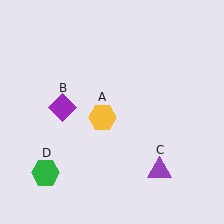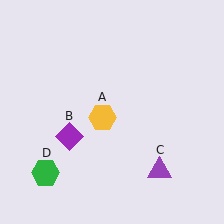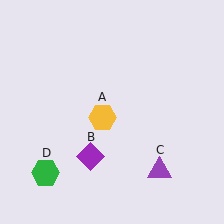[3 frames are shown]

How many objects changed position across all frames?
1 object changed position: purple diamond (object B).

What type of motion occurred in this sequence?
The purple diamond (object B) rotated counterclockwise around the center of the scene.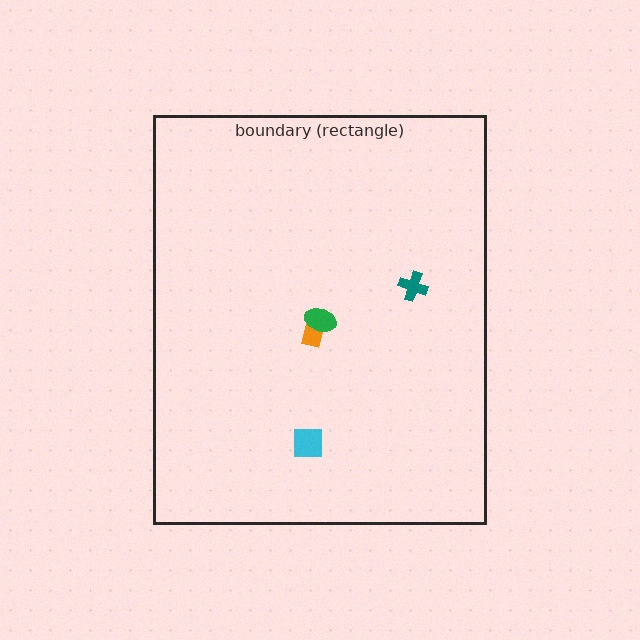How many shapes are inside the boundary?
4 inside, 0 outside.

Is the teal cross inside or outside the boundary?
Inside.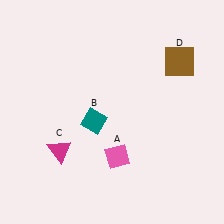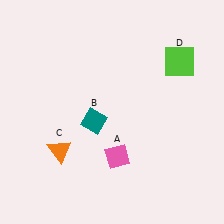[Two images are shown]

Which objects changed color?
C changed from magenta to orange. D changed from brown to lime.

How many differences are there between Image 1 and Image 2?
There are 2 differences between the two images.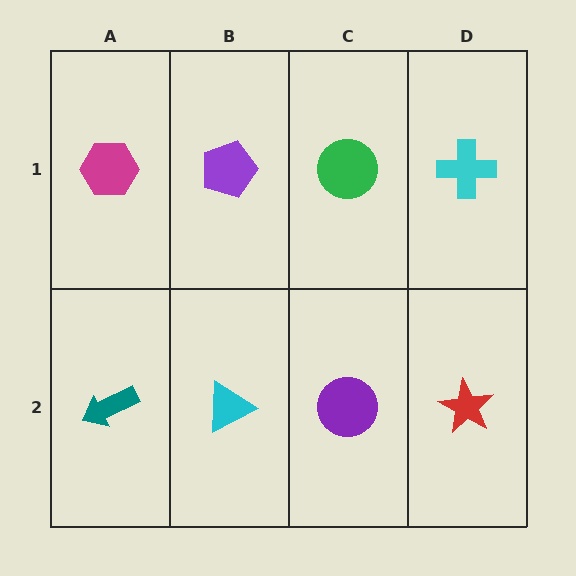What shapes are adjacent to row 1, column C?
A purple circle (row 2, column C), a purple pentagon (row 1, column B), a cyan cross (row 1, column D).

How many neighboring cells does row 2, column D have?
2.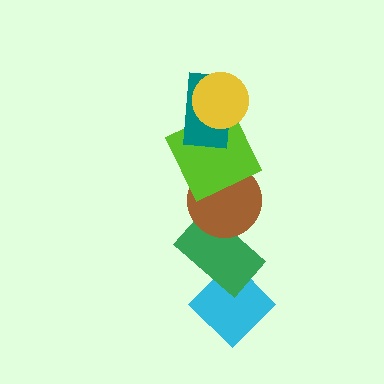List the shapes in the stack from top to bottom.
From top to bottom: the yellow circle, the teal rectangle, the lime square, the brown circle, the green rectangle, the cyan diamond.